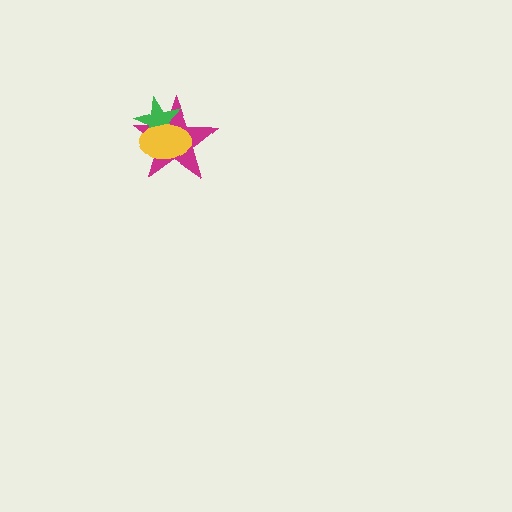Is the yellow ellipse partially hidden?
No, no other shape covers it.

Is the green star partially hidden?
Yes, it is partially covered by another shape.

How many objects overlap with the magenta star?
2 objects overlap with the magenta star.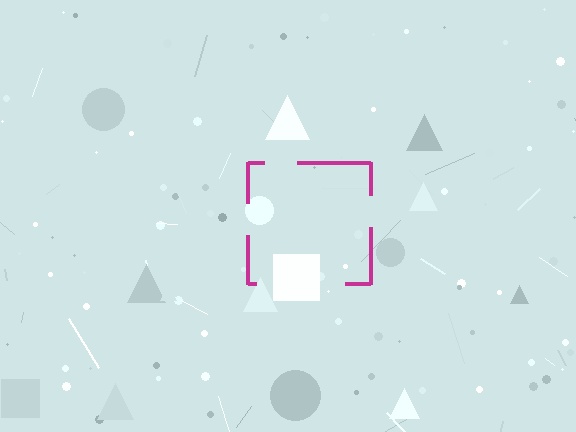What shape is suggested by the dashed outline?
The dashed outline suggests a square.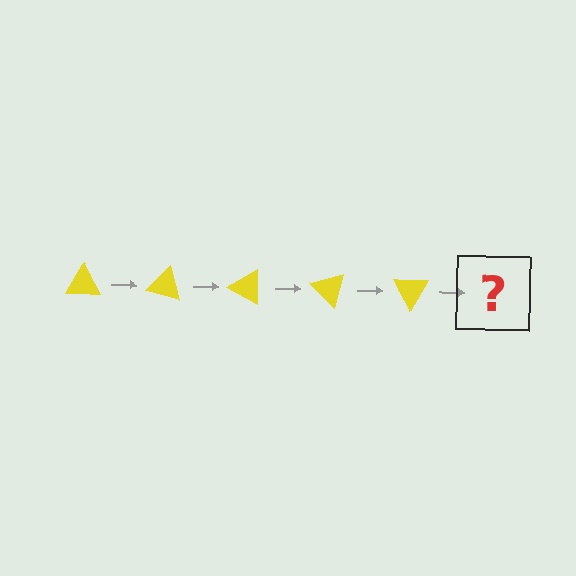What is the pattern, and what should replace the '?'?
The pattern is that the triangle rotates 15 degrees each step. The '?' should be a yellow triangle rotated 75 degrees.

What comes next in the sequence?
The next element should be a yellow triangle rotated 75 degrees.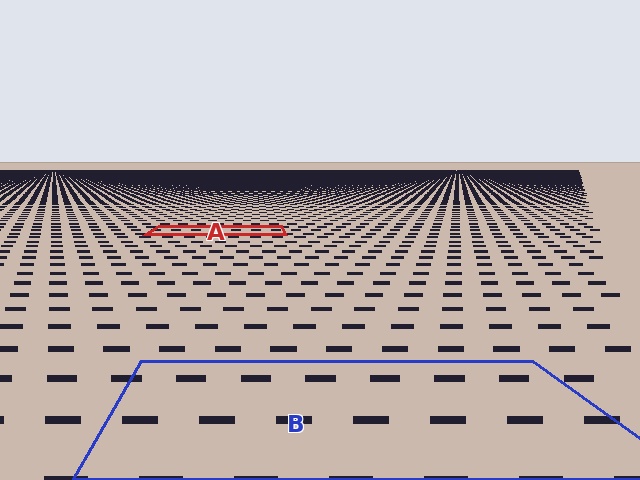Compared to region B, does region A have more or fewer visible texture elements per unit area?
Region A has more texture elements per unit area — they are packed more densely because it is farther away.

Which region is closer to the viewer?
Region B is closer. The texture elements there are larger and more spread out.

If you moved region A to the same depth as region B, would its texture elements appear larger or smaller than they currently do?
They would appear larger. At a closer depth, the same texture elements are projected at a bigger on-screen size.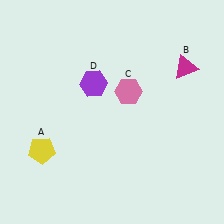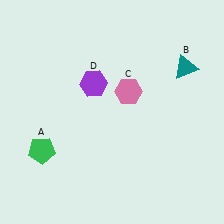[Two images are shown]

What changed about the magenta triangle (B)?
In Image 1, B is magenta. In Image 2, it changed to teal.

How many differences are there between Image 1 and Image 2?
There are 2 differences between the two images.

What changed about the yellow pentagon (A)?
In Image 1, A is yellow. In Image 2, it changed to green.